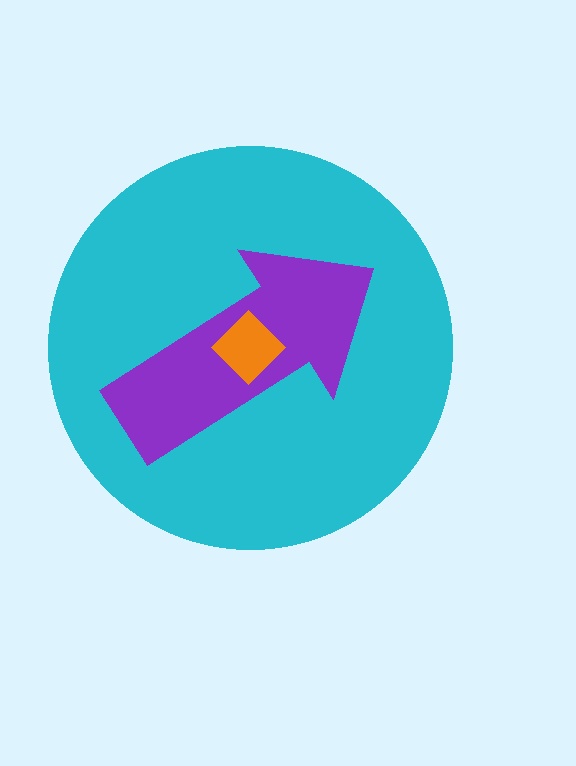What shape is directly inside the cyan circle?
The purple arrow.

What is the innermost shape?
The orange diamond.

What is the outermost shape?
The cyan circle.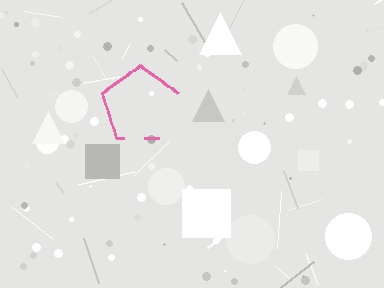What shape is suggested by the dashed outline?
The dashed outline suggests a pentagon.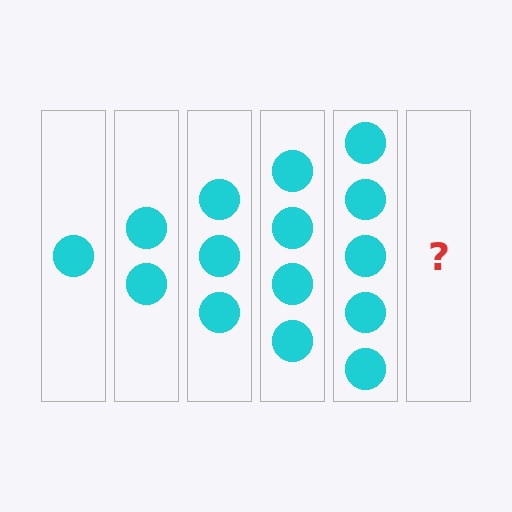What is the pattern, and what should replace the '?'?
The pattern is that each step adds one more circle. The '?' should be 6 circles.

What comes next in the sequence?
The next element should be 6 circles.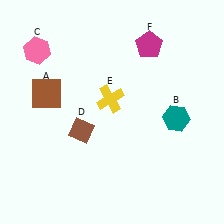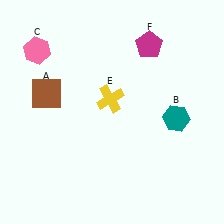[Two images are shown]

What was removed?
The brown diamond (D) was removed in Image 2.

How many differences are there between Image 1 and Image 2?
There is 1 difference between the two images.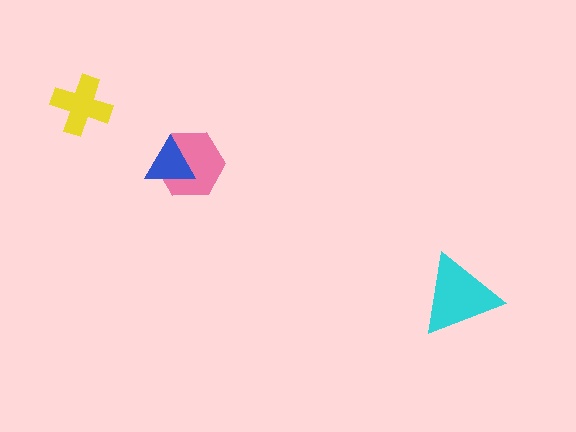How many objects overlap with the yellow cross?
0 objects overlap with the yellow cross.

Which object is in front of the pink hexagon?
The blue triangle is in front of the pink hexagon.